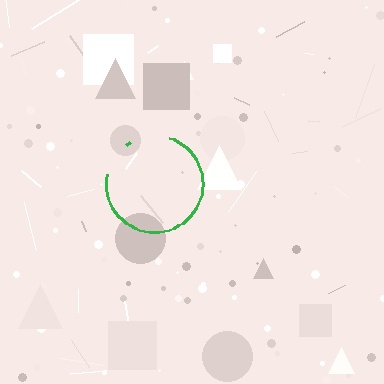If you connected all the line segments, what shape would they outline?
They would outline a circle.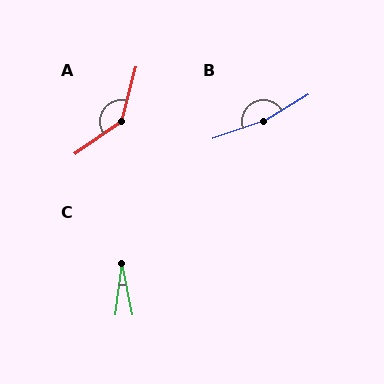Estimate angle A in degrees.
Approximately 139 degrees.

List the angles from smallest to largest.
C (19°), A (139°), B (168°).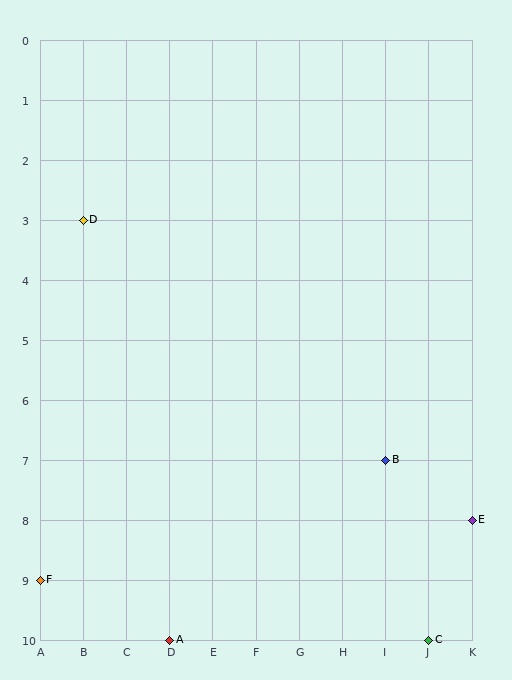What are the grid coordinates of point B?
Point B is at grid coordinates (I, 7).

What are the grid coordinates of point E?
Point E is at grid coordinates (K, 8).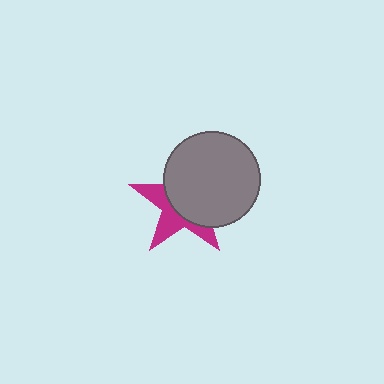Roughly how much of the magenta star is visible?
A small part of it is visible (roughly 40%).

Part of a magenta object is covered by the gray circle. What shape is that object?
It is a star.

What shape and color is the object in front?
The object in front is a gray circle.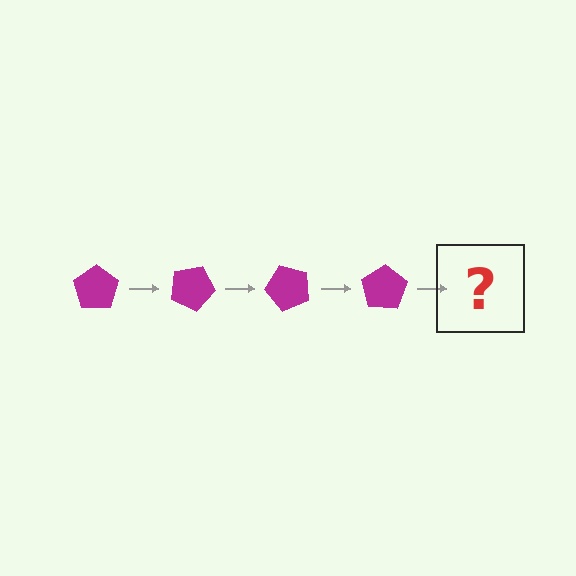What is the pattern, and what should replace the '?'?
The pattern is that the pentagon rotates 25 degrees each step. The '?' should be a magenta pentagon rotated 100 degrees.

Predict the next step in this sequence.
The next step is a magenta pentagon rotated 100 degrees.